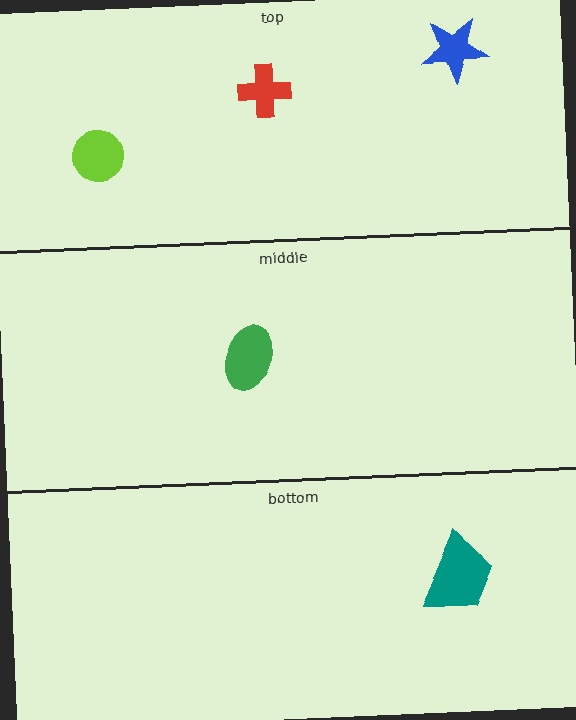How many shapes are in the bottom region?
1.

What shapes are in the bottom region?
The teal trapezoid.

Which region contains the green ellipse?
The middle region.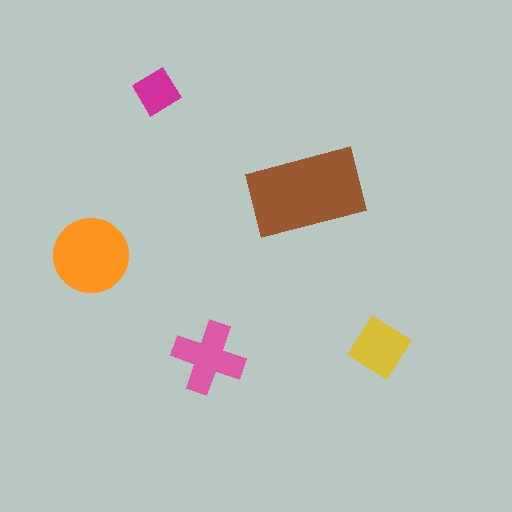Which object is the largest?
The brown rectangle.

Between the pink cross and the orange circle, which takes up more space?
The orange circle.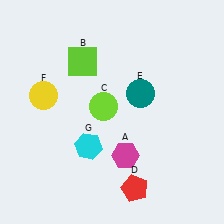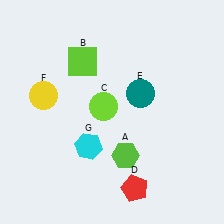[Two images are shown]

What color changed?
The hexagon (A) changed from magenta in Image 1 to lime in Image 2.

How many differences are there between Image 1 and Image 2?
There is 1 difference between the two images.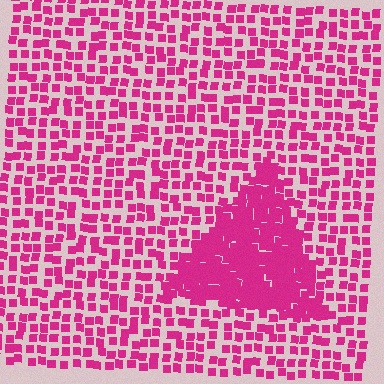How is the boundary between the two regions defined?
The boundary is defined by a change in element density (approximately 2.4x ratio). All elements are the same color, size, and shape.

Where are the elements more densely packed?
The elements are more densely packed inside the triangle boundary.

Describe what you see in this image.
The image contains small magenta elements arranged at two different densities. A triangle-shaped region is visible where the elements are more densely packed than the surrounding area.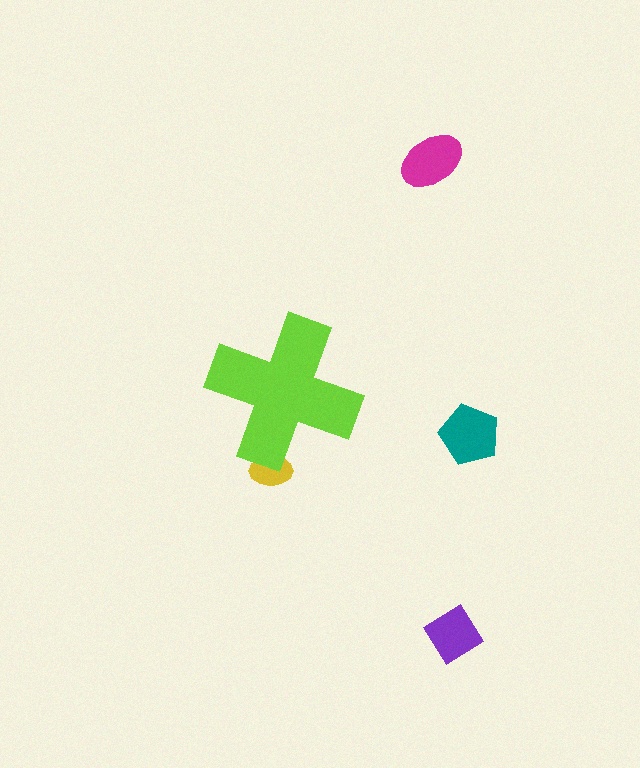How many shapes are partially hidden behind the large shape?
1 shape is partially hidden.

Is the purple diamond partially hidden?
No, the purple diamond is fully visible.